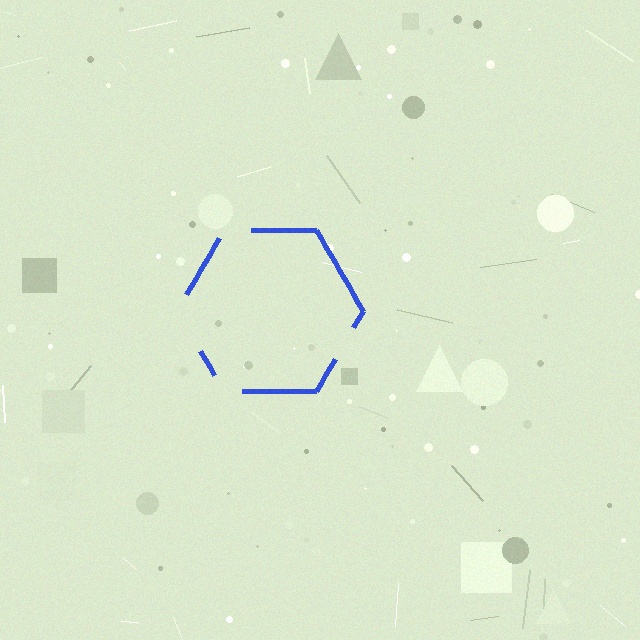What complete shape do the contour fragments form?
The contour fragments form a hexagon.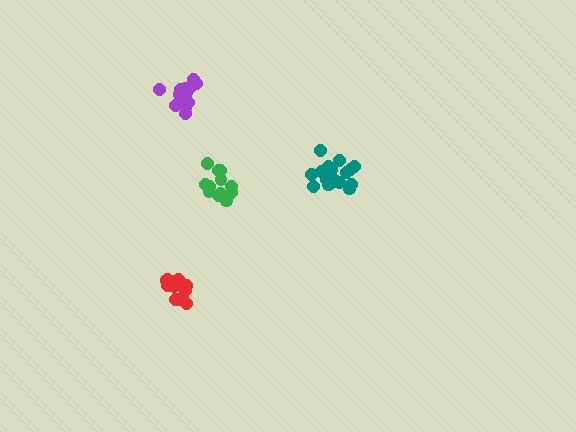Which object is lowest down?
The red cluster is bottommost.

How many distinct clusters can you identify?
There are 4 distinct clusters.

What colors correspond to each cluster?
The clusters are colored: red, green, purple, teal.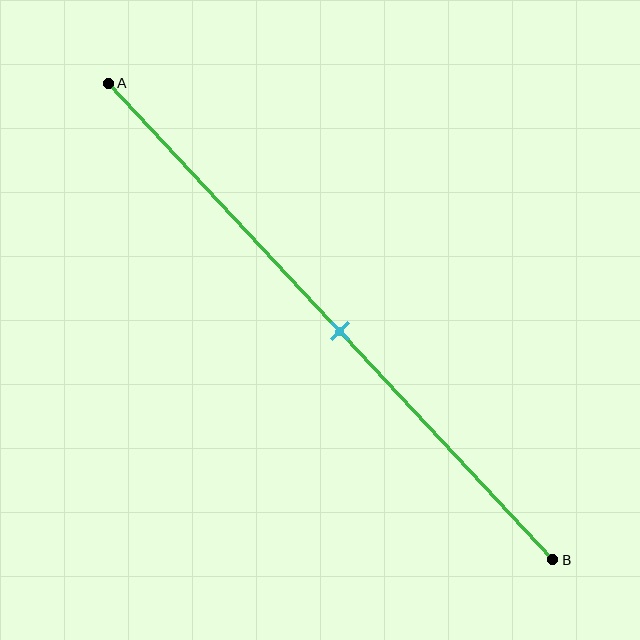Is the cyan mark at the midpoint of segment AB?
Yes, the mark is approximately at the midpoint.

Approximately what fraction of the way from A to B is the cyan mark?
The cyan mark is approximately 50% of the way from A to B.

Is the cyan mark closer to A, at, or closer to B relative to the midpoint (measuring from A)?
The cyan mark is approximately at the midpoint of segment AB.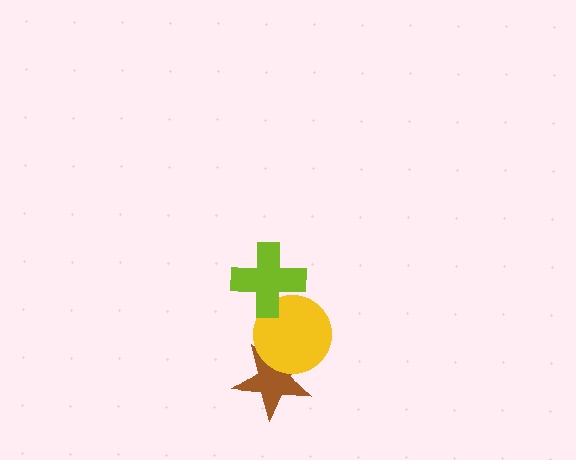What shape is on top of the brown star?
The yellow circle is on top of the brown star.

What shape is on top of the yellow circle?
The lime cross is on top of the yellow circle.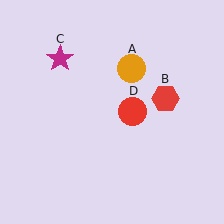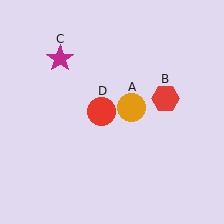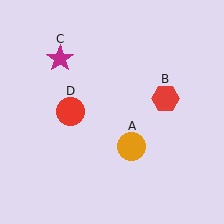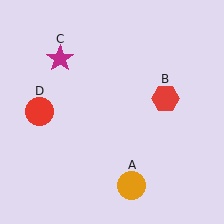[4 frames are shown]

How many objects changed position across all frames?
2 objects changed position: orange circle (object A), red circle (object D).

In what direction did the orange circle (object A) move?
The orange circle (object A) moved down.